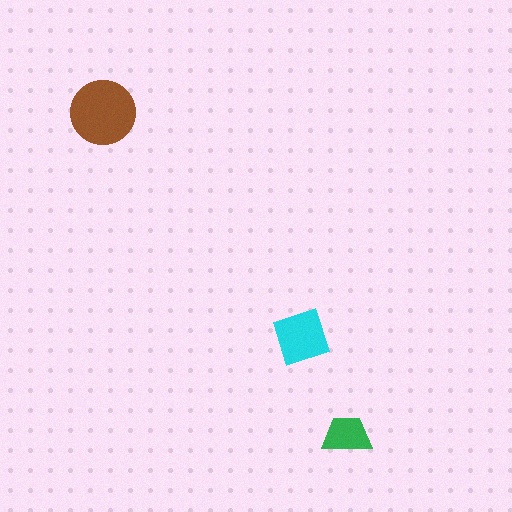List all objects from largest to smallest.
The brown circle, the cyan square, the green trapezoid.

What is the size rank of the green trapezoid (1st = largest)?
3rd.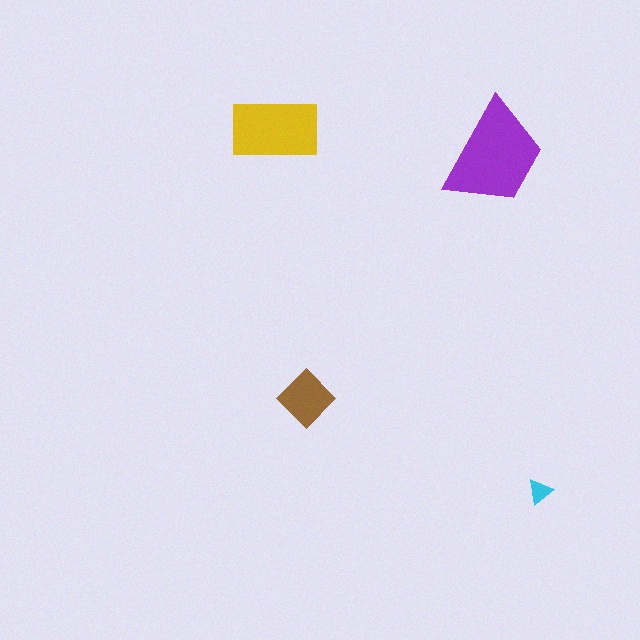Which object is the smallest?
The cyan triangle.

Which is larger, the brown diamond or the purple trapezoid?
The purple trapezoid.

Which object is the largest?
The purple trapezoid.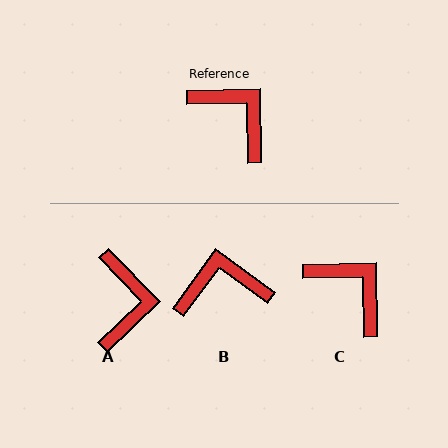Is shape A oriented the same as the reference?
No, it is off by about 47 degrees.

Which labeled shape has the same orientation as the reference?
C.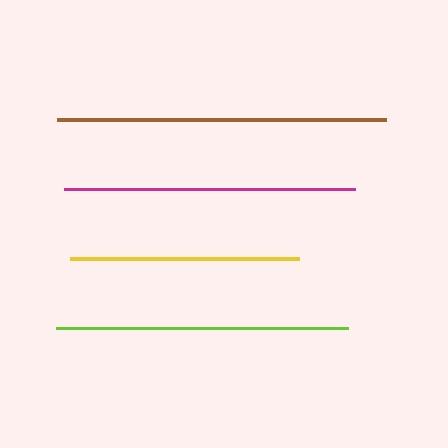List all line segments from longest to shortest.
From longest to shortest: brown, lime, magenta, yellow.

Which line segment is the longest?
The brown line is the longest at approximately 329 pixels.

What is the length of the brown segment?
The brown segment is approximately 329 pixels long.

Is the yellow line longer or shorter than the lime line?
The lime line is longer than the yellow line.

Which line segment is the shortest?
The yellow line is the shortest at approximately 229 pixels.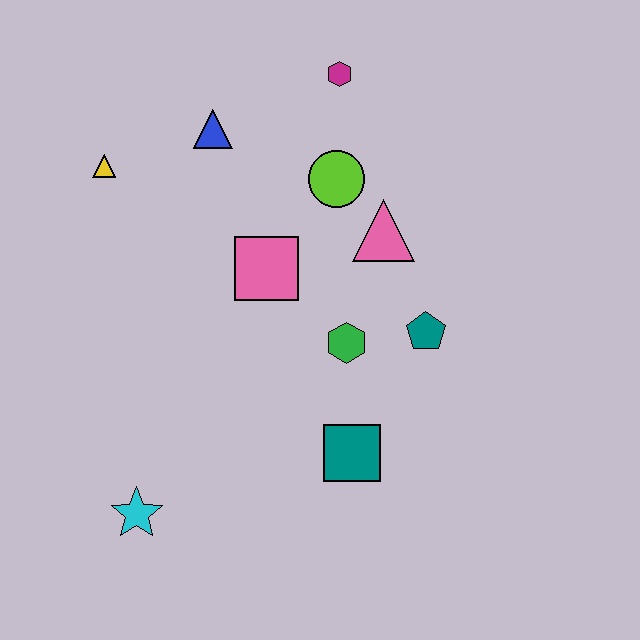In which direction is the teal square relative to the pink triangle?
The teal square is below the pink triangle.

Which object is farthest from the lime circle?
The cyan star is farthest from the lime circle.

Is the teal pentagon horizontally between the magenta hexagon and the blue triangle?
No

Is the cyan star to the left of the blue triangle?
Yes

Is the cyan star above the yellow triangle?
No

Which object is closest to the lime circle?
The pink triangle is closest to the lime circle.